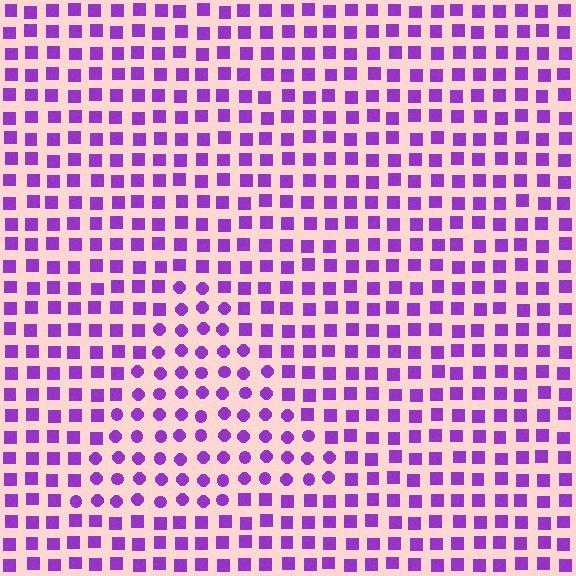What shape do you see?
I see a triangle.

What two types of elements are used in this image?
The image uses circles inside the triangle region and squares outside it.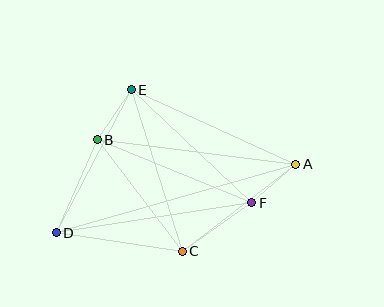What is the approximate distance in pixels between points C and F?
The distance between C and F is approximately 84 pixels.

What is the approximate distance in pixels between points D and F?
The distance between D and F is approximately 198 pixels.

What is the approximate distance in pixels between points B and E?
The distance between B and E is approximately 61 pixels.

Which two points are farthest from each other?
Points A and D are farthest from each other.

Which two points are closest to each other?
Points A and F are closest to each other.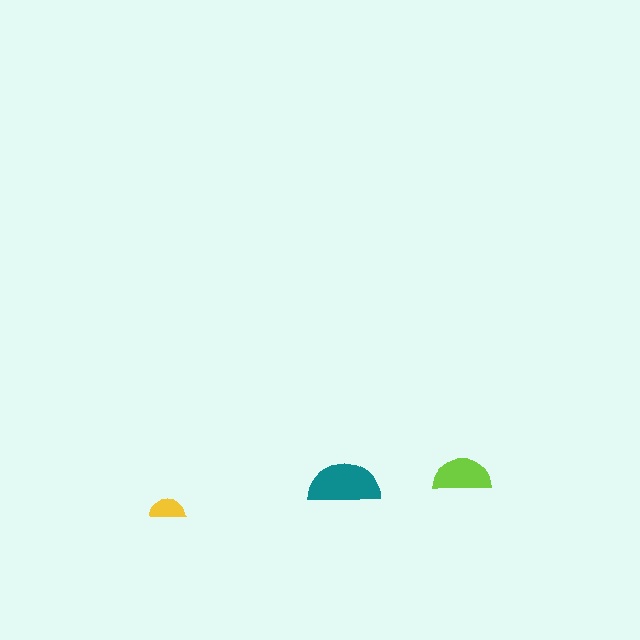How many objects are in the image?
There are 3 objects in the image.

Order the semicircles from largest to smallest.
the teal one, the lime one, the yellow one.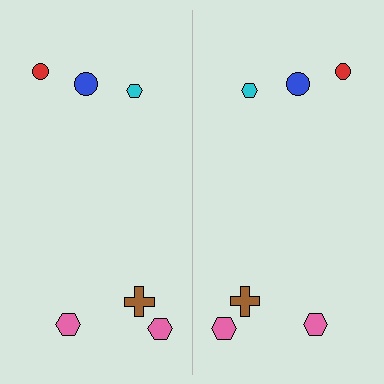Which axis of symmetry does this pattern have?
The pattern has a vertical axis of symmetry running through the center of the image.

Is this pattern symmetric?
Yes, this pattern has bilateral (reflection) symmetry.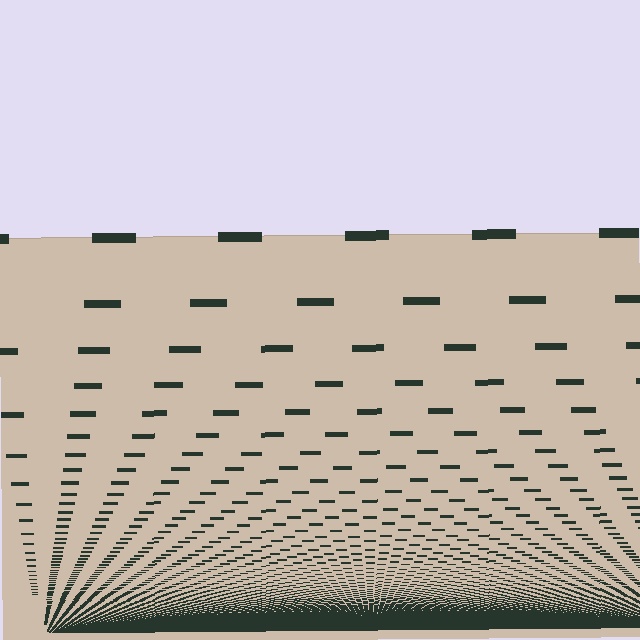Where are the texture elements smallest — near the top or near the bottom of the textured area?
Near the bottom.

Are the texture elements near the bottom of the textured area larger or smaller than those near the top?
Smaller. The gradient is inverted — elements near the bottom are smaller and denser.